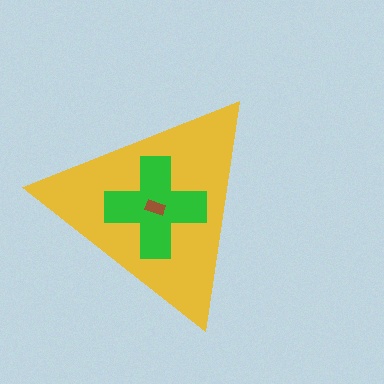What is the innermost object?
The brown rectangle.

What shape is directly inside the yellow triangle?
The green cross.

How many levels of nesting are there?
3.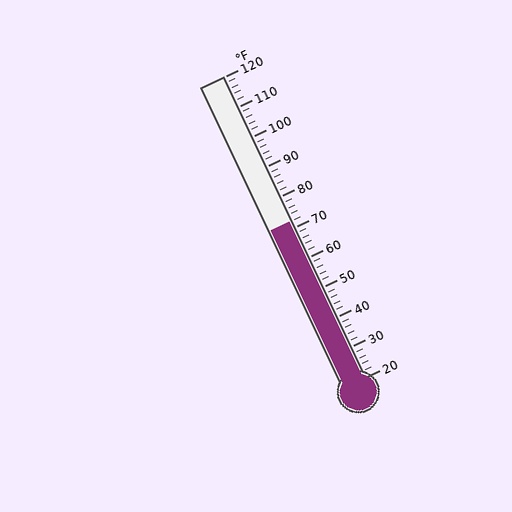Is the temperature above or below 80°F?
The temperature is below 80°F.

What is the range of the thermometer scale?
The thermometer scale ranges from 20°F to 120°F.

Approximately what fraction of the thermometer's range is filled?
The thermometer is filled to approximately 50% of its range.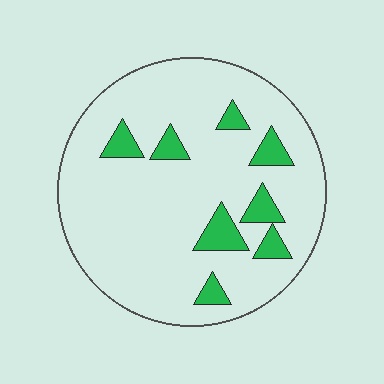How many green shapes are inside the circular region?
8.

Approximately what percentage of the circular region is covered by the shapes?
Approximately 15%.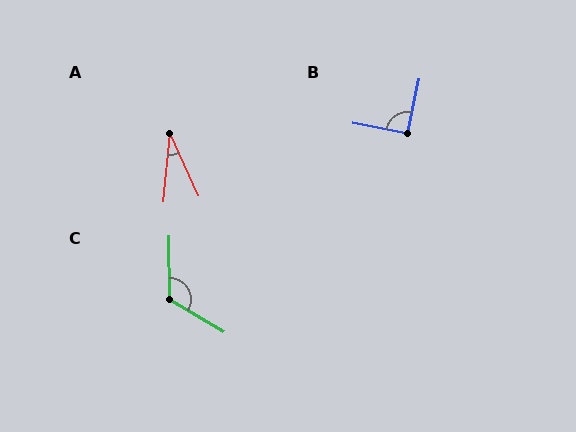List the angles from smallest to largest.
A (30°), B (91°), C (121°).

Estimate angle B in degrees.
Approximately 91 degrees.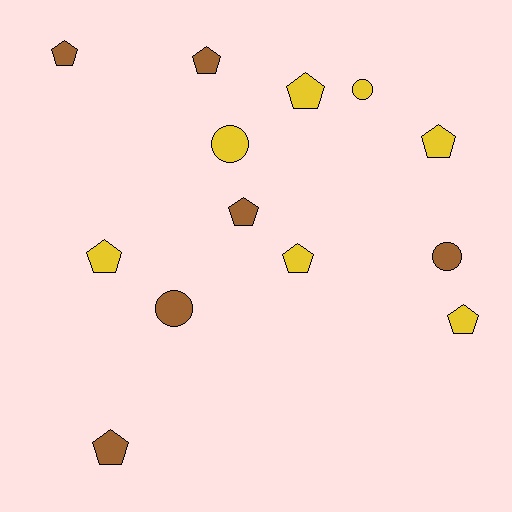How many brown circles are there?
There are 2 brown circles.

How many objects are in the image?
There are 13 objects.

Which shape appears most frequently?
Pentagon, with 9 objects.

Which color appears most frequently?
Yellow, with 7 objects.